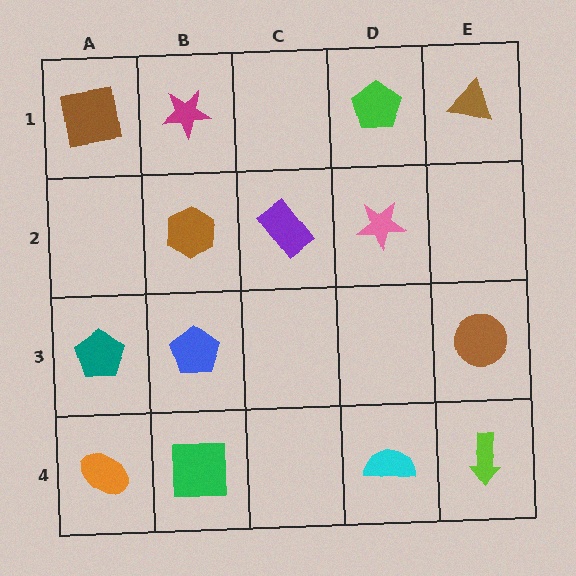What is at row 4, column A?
An orange ellipse.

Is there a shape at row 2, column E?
No, that cell is empty.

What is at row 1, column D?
A green pentagon.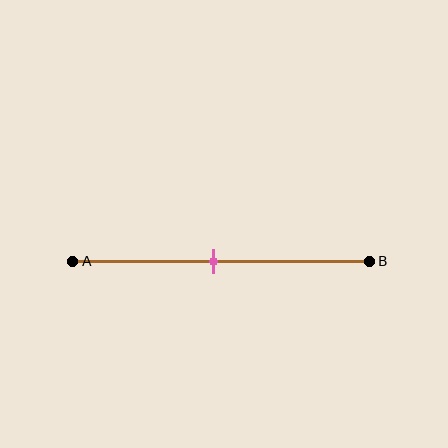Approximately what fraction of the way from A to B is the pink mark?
The pink mark is approximately 45% of the way from A to B.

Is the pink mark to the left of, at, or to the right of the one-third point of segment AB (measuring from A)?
The pink mark is to the right of the one-third point of segment AB.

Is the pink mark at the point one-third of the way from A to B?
No, the mark is at about 45% from A, not at the 33% one-third point.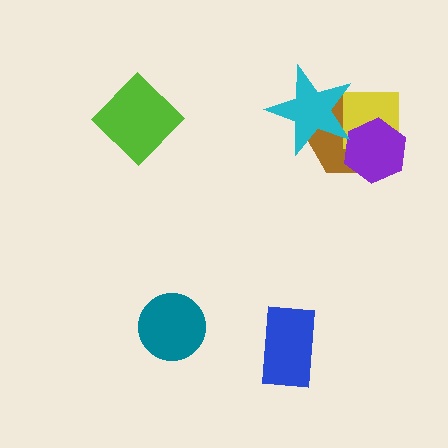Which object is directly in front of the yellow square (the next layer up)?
The purple hexagon is directly in front of the yellow square.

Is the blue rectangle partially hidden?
No, no other shape covers it.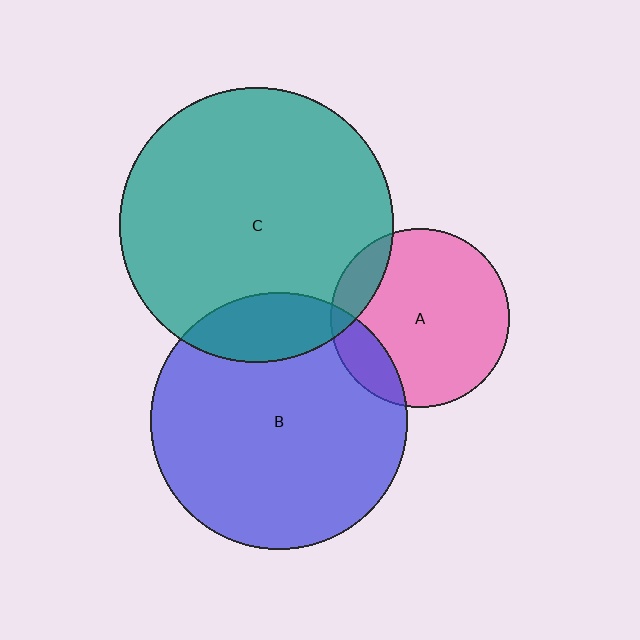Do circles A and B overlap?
Yes.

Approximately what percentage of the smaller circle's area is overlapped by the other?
Approximately 15%.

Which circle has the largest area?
Circle C (teal).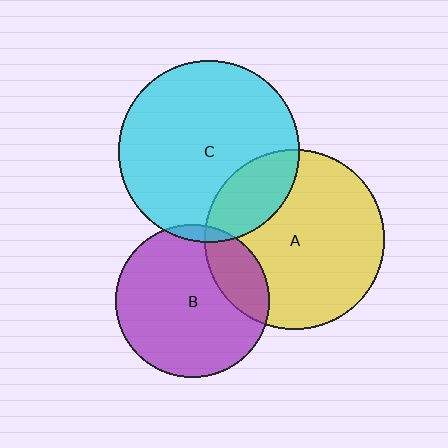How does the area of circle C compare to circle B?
Approximately 1.4 times.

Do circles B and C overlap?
Yes.